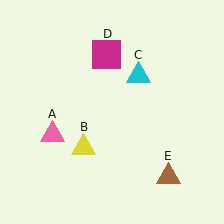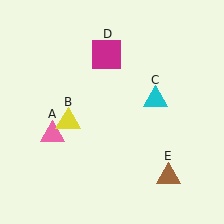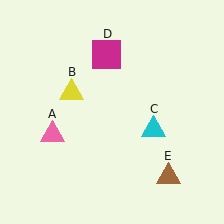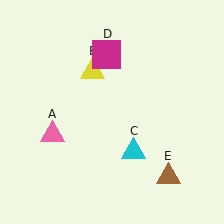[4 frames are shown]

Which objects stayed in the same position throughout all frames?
Pink triangle (object A) and magenta square (object D) and brown triangle (object E) remained stationary.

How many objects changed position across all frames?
2 objects changed position: yellow triangle (object B), cyan triangle (object C).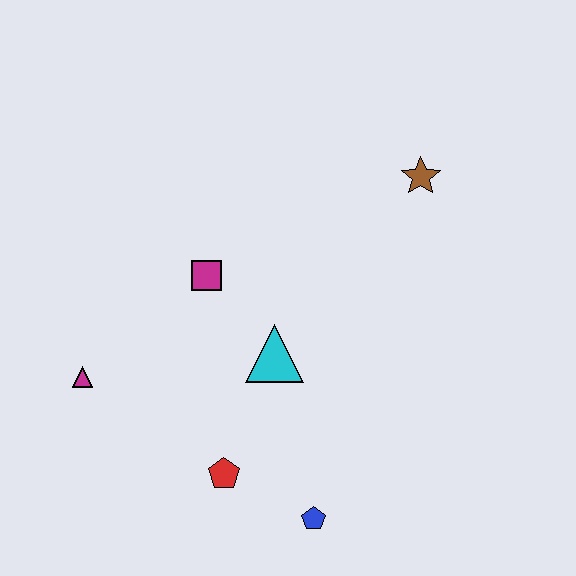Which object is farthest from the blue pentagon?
The brown star is farthest from the blue pentagon.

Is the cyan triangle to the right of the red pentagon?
Yes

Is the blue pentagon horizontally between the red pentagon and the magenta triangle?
No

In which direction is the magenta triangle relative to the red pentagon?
The magenta triangle is to the left of the red pentagon.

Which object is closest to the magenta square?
The cyan triangle is closest to the magenta square.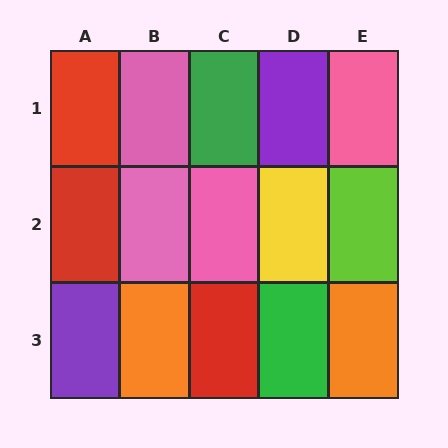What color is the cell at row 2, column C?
Pink.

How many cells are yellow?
1 cell is yellow.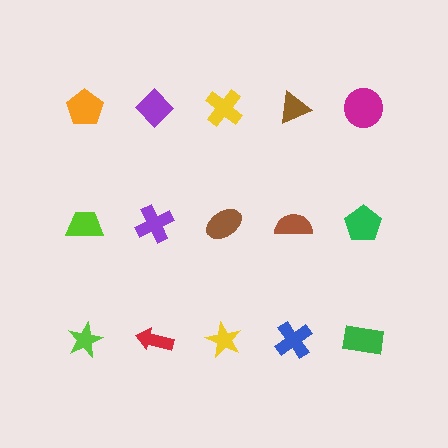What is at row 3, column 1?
A lime star.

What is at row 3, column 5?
A green rectangle.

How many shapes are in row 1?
5 shapes.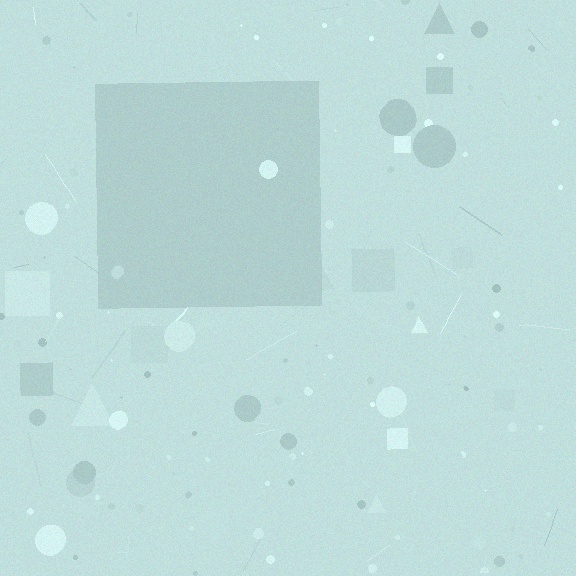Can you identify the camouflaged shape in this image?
The camouflaged shape is a square.